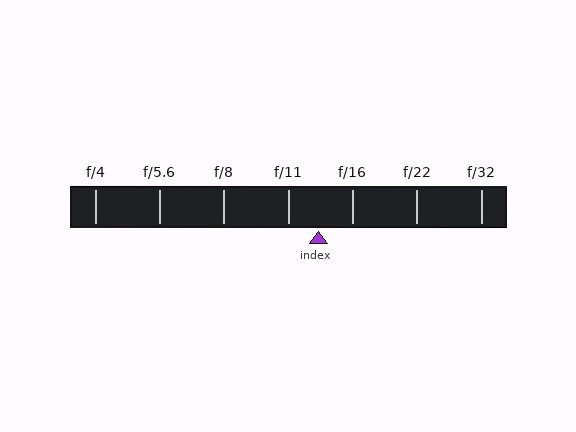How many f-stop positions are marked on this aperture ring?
There are 7 f-stop positions marked.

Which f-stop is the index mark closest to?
The index mark is closest to f/11.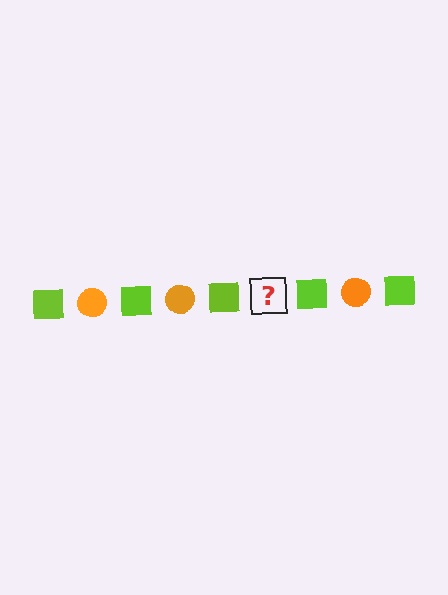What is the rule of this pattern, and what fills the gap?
The rule is that the pattern alternates between lime square and orange circle. The gap should be filled with an orange circle.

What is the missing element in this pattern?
The missing element is an orange circle.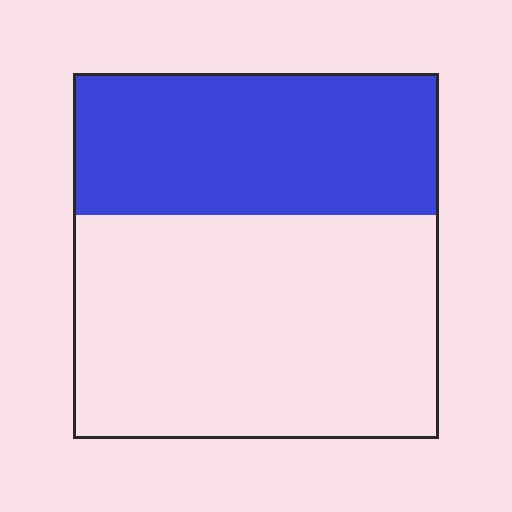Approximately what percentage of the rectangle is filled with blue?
Approximately 40%.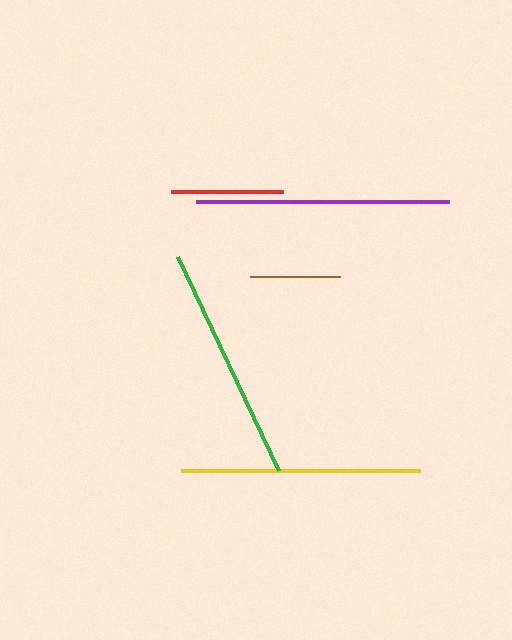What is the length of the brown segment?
The brown segment is approximately 90 pixels long.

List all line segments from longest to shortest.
From longest to shortest: purple, yellow, green, red, brown.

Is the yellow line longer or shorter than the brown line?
The yellow line is longer than the brown line.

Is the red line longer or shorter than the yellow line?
The yellow line is longer than the red line.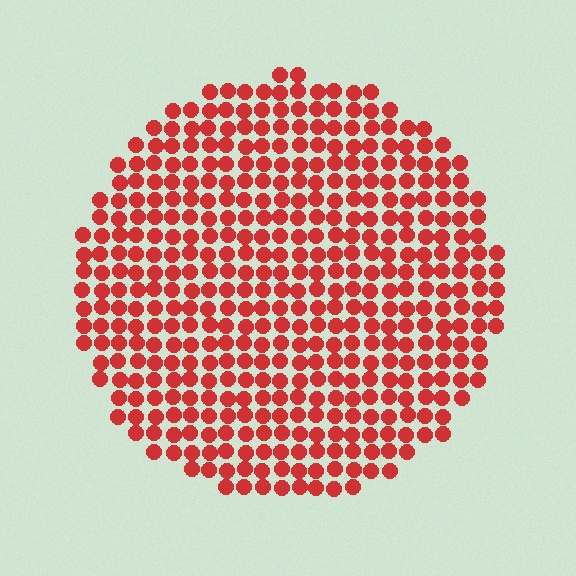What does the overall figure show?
The overall figure shows a circle.